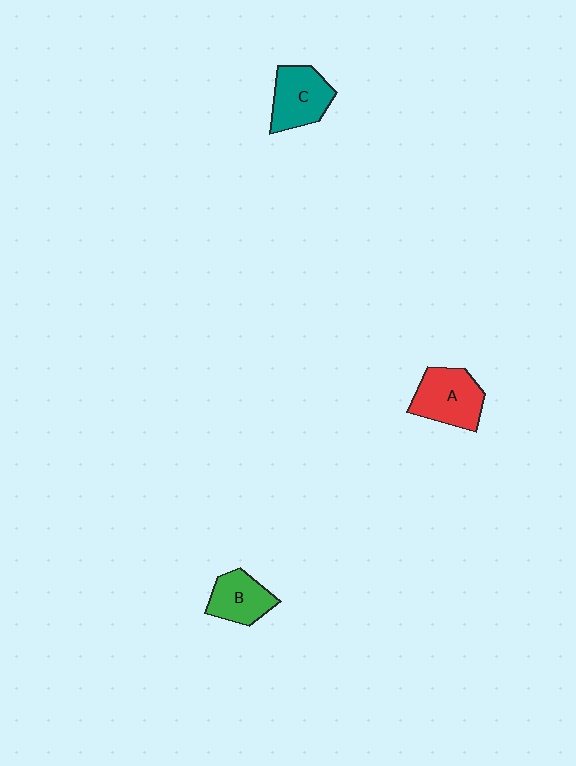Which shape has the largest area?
Shape A (red).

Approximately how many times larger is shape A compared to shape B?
Approximately 1.3 times.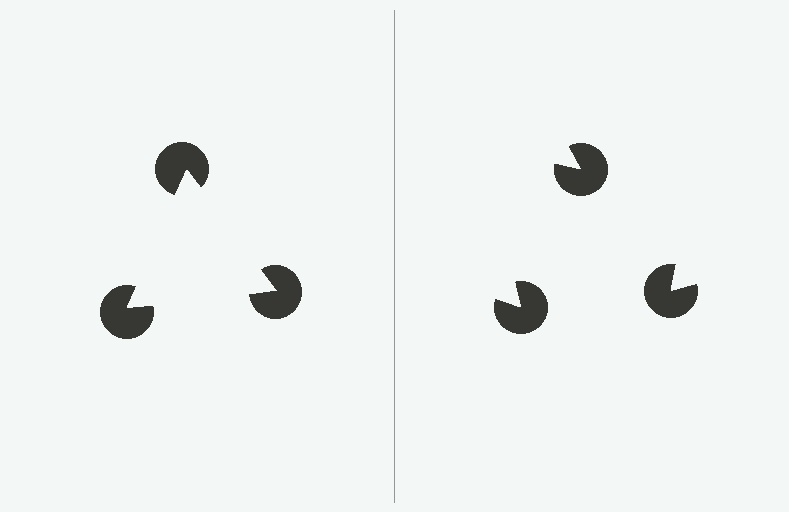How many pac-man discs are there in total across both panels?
6 — 3 on each side.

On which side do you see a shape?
An illusory triangle appears on the left side. On the right side the wedge cuts are rotated, so no coherent shape forms.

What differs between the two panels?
The pac-man discs are positioned identically on both sides; only the wedge orientations differ. On the left they align to a triangle; on the right they are misaligned.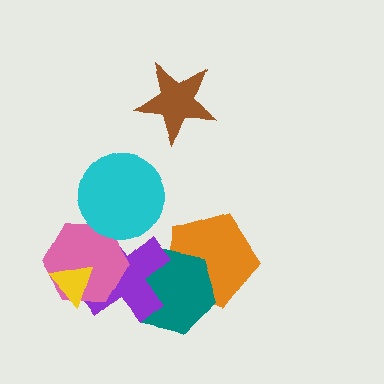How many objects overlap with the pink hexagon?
3 objects overlap with the pink hexagon.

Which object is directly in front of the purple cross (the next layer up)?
The pink hexagon is directly in front of the purple cross.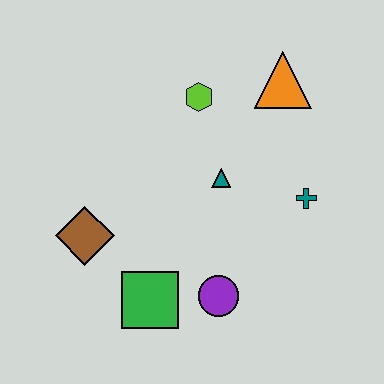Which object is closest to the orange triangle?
The lime hexagon is closest to the orange triangle.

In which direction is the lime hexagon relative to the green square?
The lime hexagon is above the green square.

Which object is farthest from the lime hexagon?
The green square is farthest from the lime hexagon.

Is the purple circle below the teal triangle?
Yes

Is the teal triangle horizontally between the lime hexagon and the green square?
No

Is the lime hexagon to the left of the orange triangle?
Yes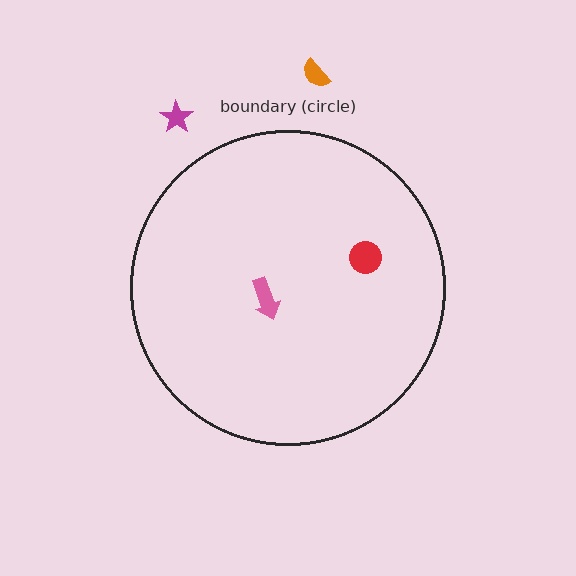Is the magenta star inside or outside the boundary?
Outside.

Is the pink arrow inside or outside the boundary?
Inside.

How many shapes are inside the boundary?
2 inside, 2 outside.